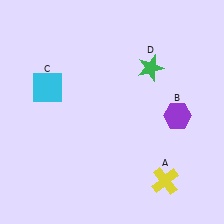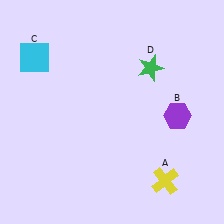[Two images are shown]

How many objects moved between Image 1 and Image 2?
1 object moved between the two images.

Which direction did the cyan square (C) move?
The cyan square (C) moved up.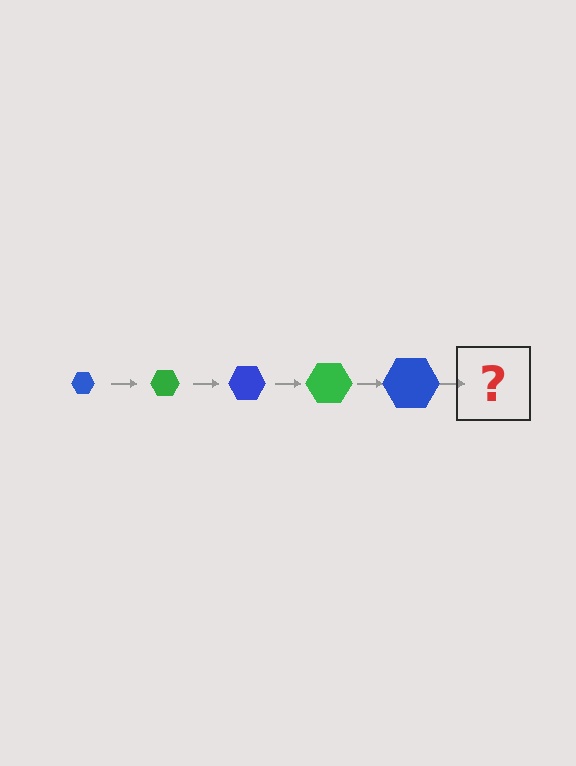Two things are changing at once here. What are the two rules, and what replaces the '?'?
The two rules are that the hexagon grows larger each step and the color cycles through blue and green. The '?' should be a green hexagon, larger than the previous one.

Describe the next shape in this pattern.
It should be a green hexagon, larger than the previous one.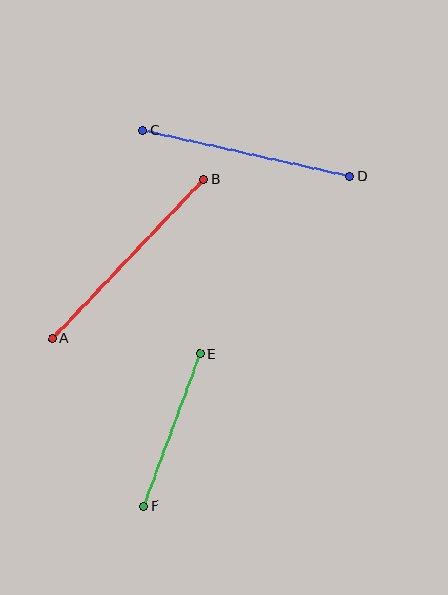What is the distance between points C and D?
The distance is approximately 212 pixels.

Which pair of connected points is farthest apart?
Points A and B are farthest apart.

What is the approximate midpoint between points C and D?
The midpoint is at approximately (246, 153) pixels.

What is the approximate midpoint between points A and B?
The midpoint is at approximately (128, 259) pixels.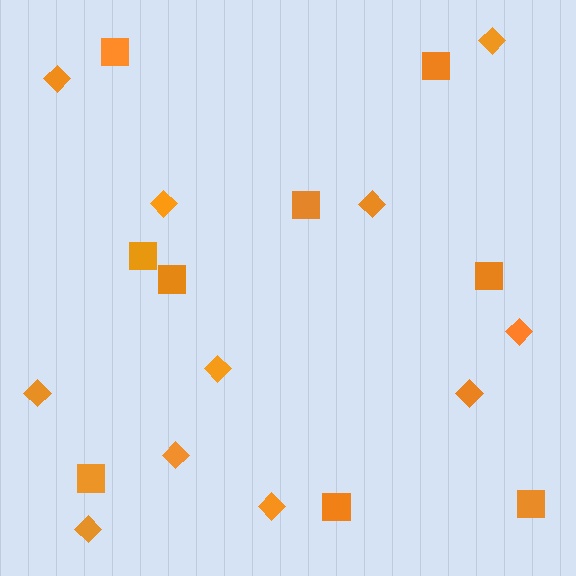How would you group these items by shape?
There are 2 groups: one group of squares (9) and one group of diamonds (11).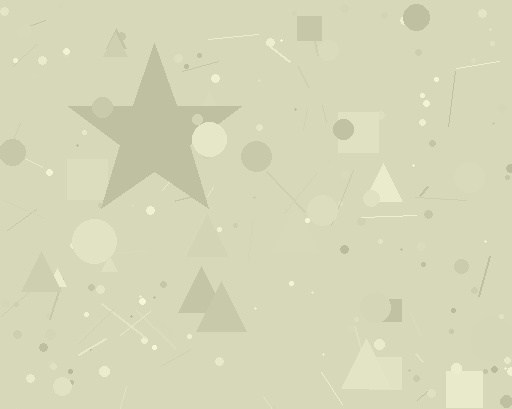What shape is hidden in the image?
A star is hidden in the image.